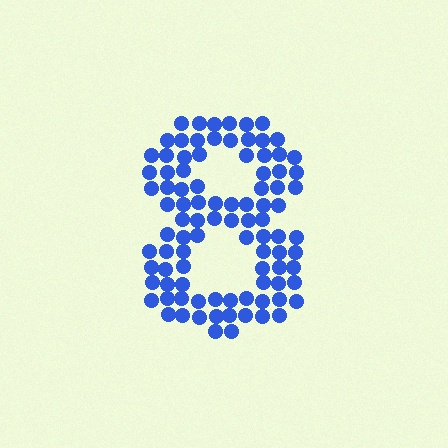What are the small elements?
The small elements are circles.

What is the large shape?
The large shape is the digit 8.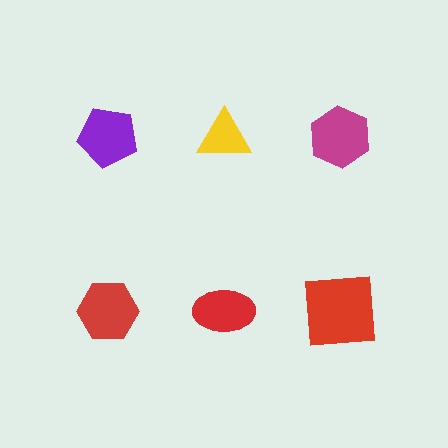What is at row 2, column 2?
A red ellipse.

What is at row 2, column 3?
A red square.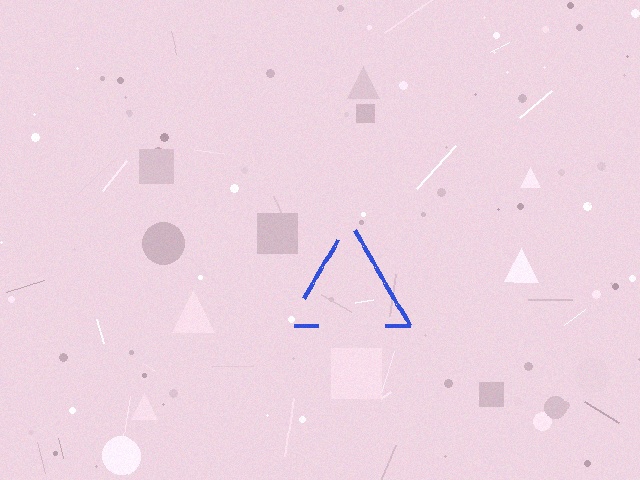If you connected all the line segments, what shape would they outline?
They would outline a triangle.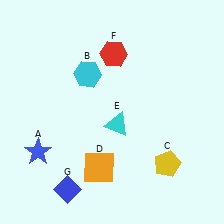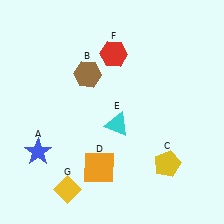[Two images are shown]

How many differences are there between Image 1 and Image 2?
There are 2 differences between the two images.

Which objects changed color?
B changed from cyan to brown. G changed from blue to yellow.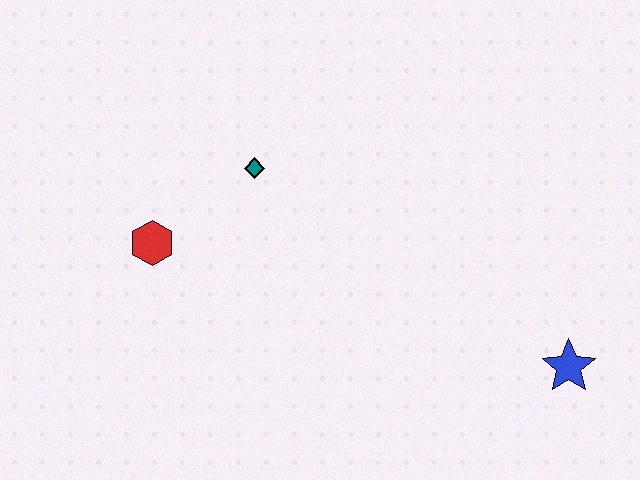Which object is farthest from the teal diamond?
The blue star is farthest from the teal diamond.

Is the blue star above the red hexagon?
No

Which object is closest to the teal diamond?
The red hexagon is closest to the teal diamond.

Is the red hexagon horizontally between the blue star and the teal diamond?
No